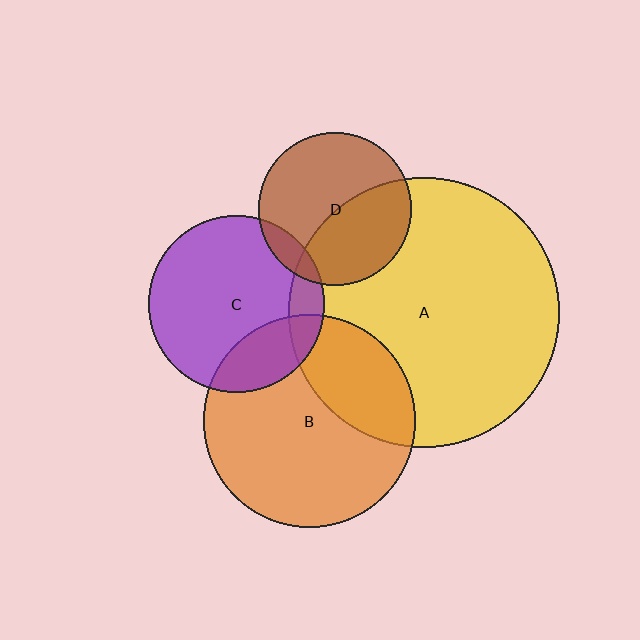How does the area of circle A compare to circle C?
Approximately 2.4 times.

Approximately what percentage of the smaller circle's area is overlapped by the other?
Approximately 10%.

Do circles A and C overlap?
Yes.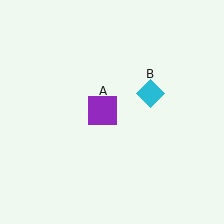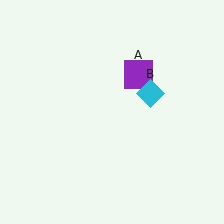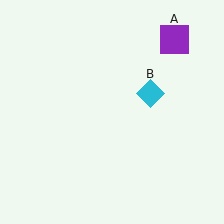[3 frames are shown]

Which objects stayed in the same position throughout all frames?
Cyan diamond (object B) remained stationary.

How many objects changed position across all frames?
1 object changed position: purple square (object A).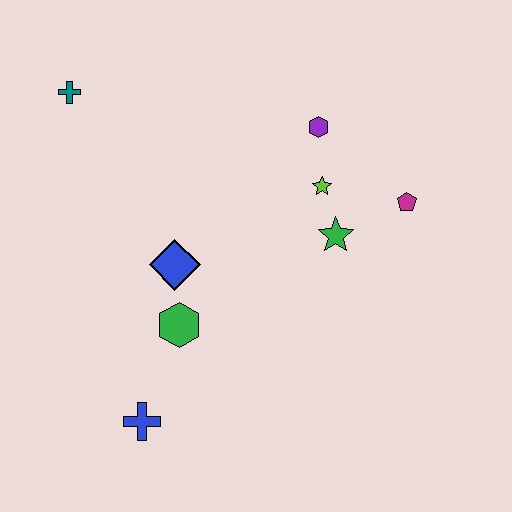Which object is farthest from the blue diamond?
The magenta pentagon is farthest from the blue diamond.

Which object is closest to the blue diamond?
The green hexagon is closest to the blue diamond.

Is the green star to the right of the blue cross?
Yes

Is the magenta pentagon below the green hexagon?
No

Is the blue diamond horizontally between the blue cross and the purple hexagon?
Yes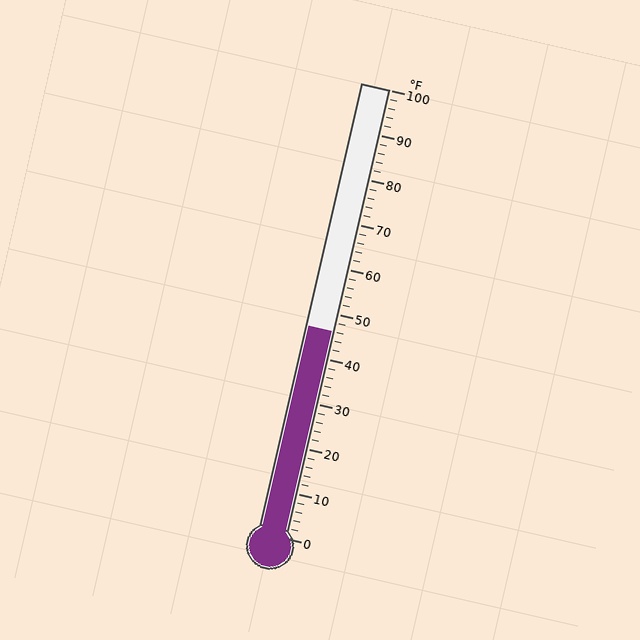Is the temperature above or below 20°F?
The temperature is above 20°F.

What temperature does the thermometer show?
The thermometer shows approximately 46°F.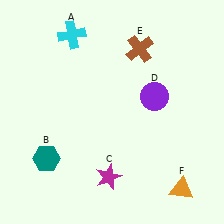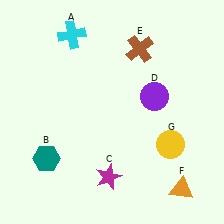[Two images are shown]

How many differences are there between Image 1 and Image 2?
There is 1 difference between the two images.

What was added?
A yellow circle (G) was added in Image 2.